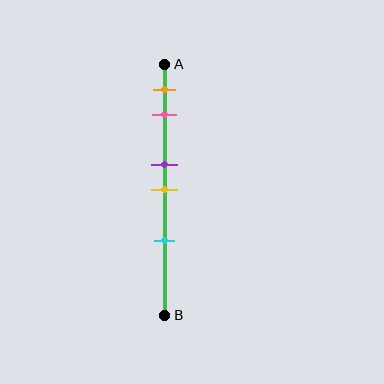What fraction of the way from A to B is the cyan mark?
The cyan mark is approximately 70% (0.7) of the way from A to B.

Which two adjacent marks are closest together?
The purple and yellow marks are the closest adjacent pair.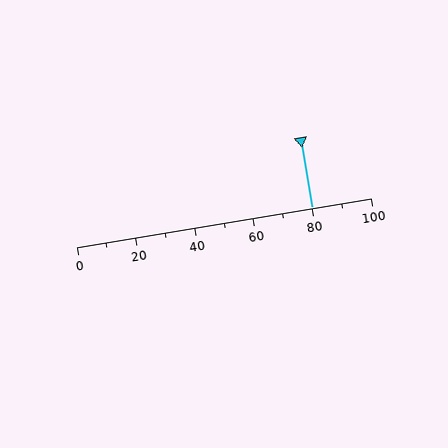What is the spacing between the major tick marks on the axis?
The major ticks are spaced 20 apart.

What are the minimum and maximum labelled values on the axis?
The axis runs from 0 to 100.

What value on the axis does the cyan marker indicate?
The marker indicates approximately 80.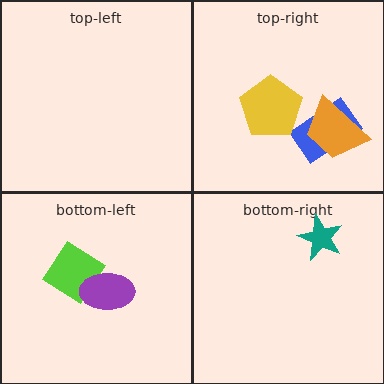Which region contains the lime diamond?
The bottom-left region.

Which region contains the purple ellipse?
The bottom-left region.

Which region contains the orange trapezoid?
The top-right region.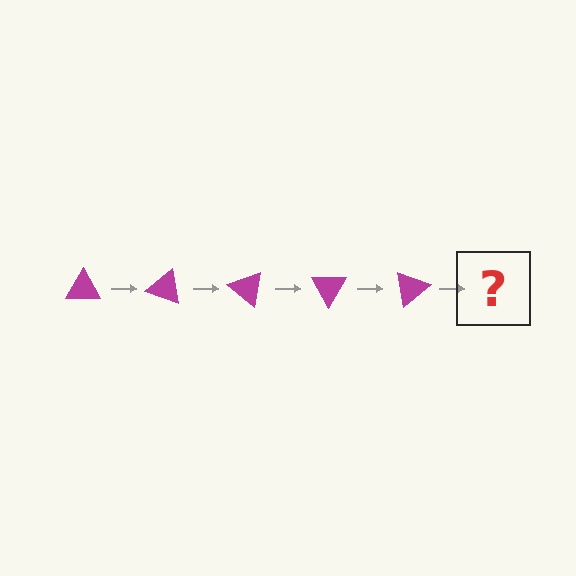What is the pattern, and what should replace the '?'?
The pattern is that the triangle rotates 20 degrees each step. The '?' should be a magenta triangle rotated 100 degrees.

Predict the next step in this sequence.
The next step is a magenta triangle rotated 100 degrees.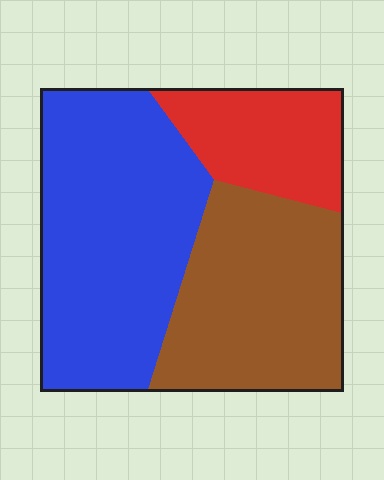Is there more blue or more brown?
Blue.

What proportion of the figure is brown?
Brown takes up about one third (1/3) of the figure.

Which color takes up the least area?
Red, at roughly 20%.